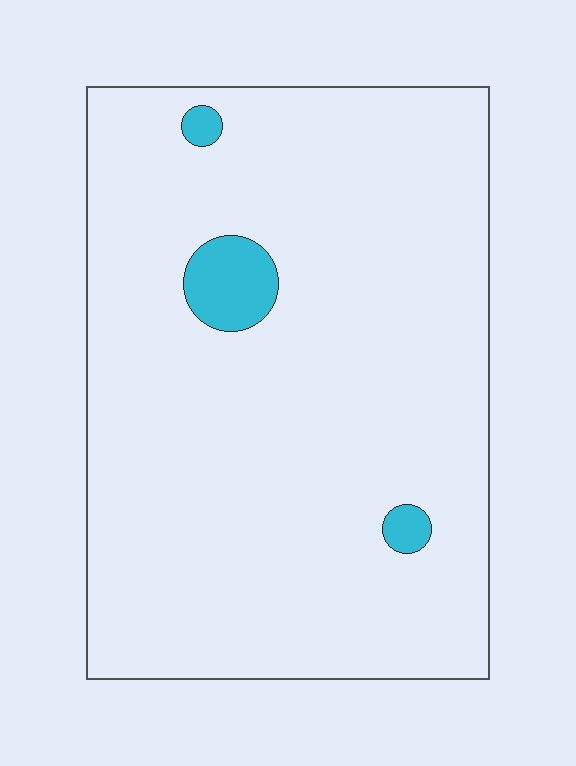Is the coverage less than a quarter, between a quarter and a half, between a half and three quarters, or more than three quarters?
Less than a quarter.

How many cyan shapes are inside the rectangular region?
3.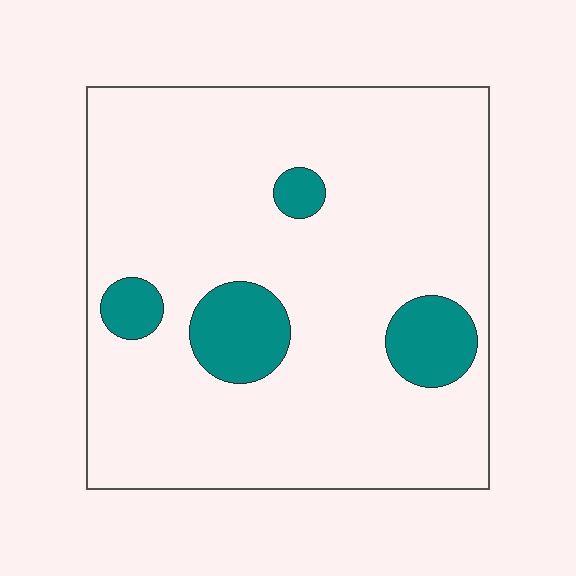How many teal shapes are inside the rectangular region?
4.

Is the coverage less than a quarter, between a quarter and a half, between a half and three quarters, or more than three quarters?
Less than a quarter.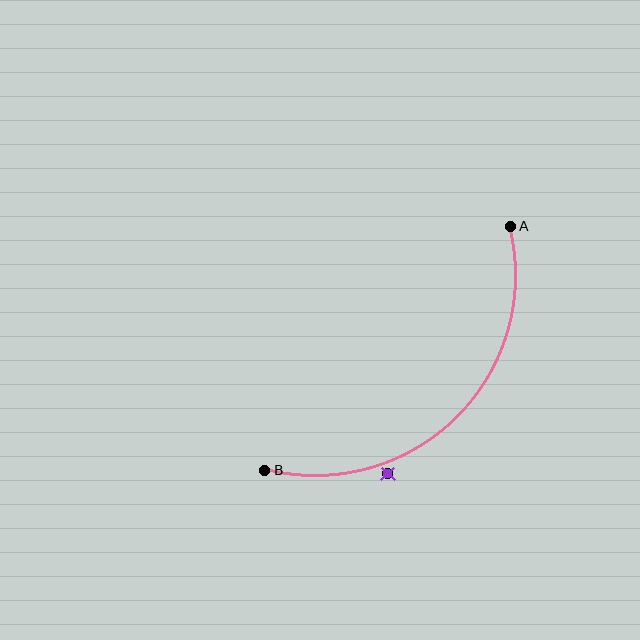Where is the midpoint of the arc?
The arc midpoint is the point on the curve farthest from the straight line joining A and B. It sits below and to the right of that line.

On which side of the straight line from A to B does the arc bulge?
The arc bulges below and to the right of the straight line connecting A and B.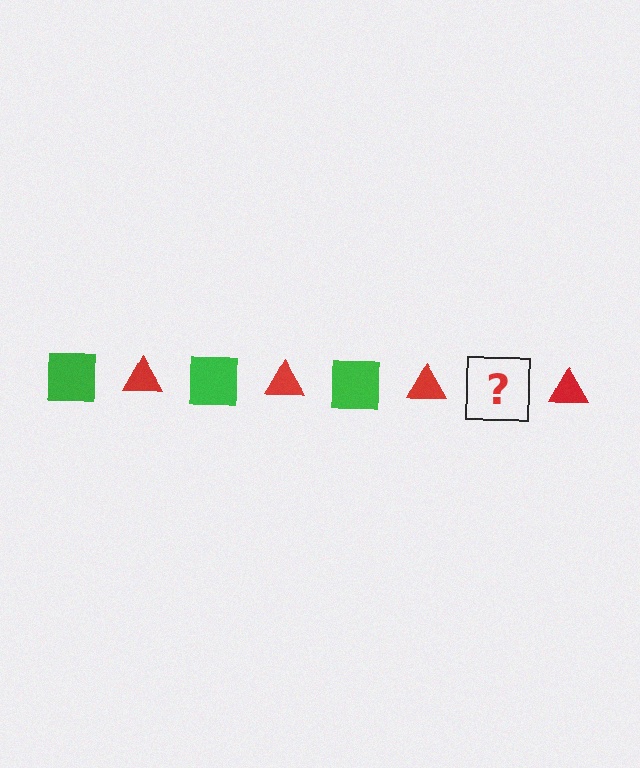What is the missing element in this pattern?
The missing element is a green square.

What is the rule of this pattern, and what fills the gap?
The rule is that the pattern alternates between green square and red triangle. The gap should be filled with a green square.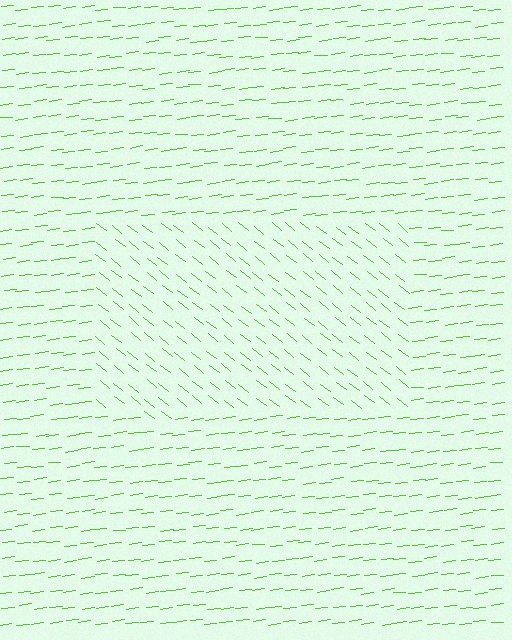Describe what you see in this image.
The image is filled with small lime line segments. A rectangle region in the image has lines oriented differently from the surrounding lines, creating a visible texture boundary.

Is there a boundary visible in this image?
Yes, there is a texture boundary formed by a change in line orientation.